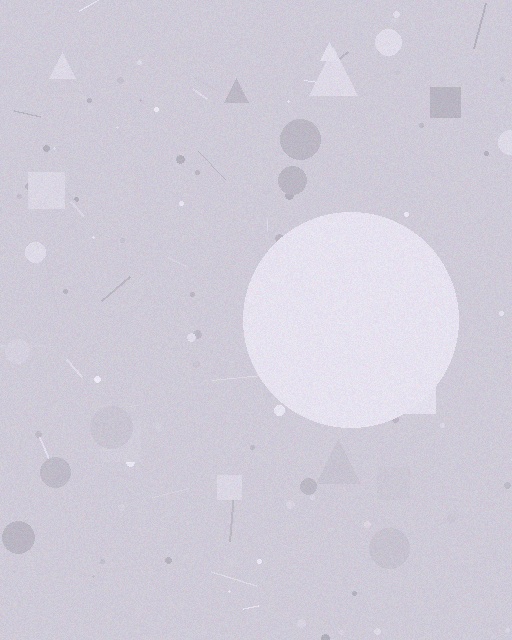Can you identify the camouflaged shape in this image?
The camouflaged shape is a circle.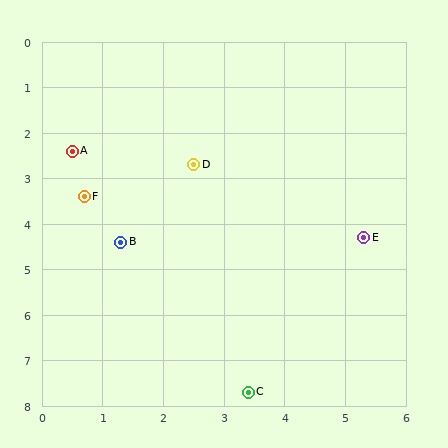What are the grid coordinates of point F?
Point F is at approximately (0.7, 3.4).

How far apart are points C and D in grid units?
Points C and D are about 5.1 grid units apart.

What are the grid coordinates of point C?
Point C is at approximately (3.4, 7.7).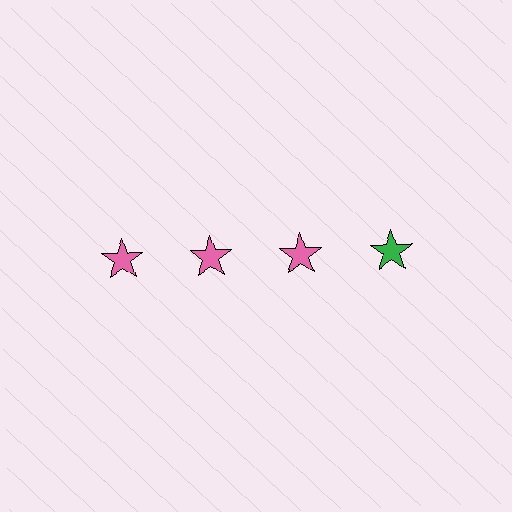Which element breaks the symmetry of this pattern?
The green star in the top row, second from right column breaks the symmetry. All other shapes are pink stars.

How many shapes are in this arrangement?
There are 4 shapes arranged in a grid pattern.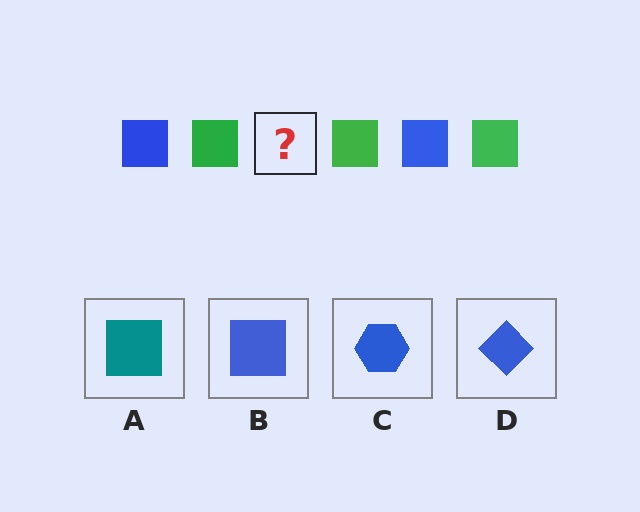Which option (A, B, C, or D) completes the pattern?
B.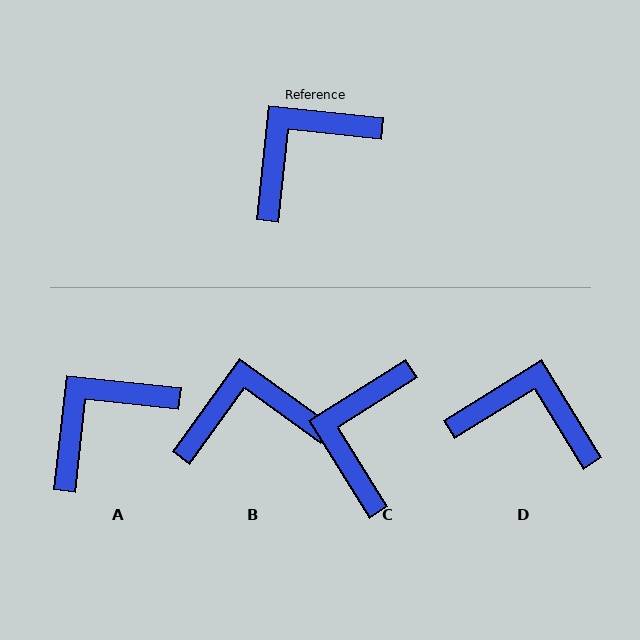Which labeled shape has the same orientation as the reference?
A.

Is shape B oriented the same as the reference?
No, it is off by about 29 degrees.